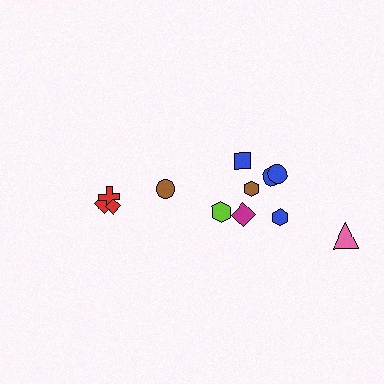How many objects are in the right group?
There are 8 objects.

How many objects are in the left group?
There are 4 objects.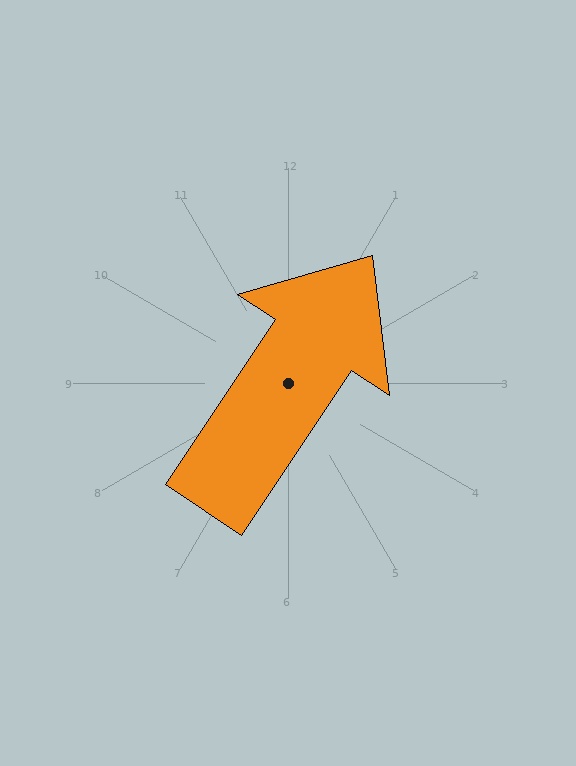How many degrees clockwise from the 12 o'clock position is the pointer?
Approximately 34 degrees.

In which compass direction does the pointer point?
Northeast.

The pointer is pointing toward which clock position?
Roughly 1 o'clock.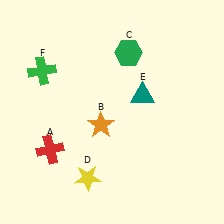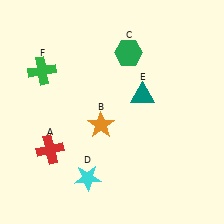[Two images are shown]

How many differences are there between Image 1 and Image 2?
There is 1 difference between the two images.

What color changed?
The star (D) changed from yellow in Image 1 to cyan in Image 2.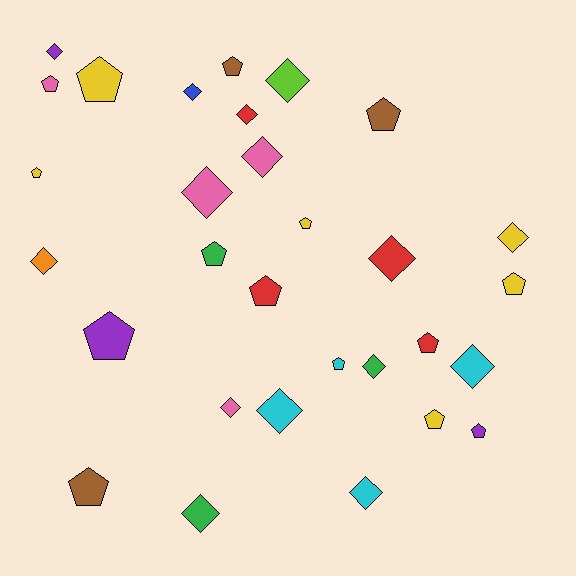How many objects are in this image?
There are 30 objects.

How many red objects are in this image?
There are 4 red objects.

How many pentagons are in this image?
There are 15 pentagons.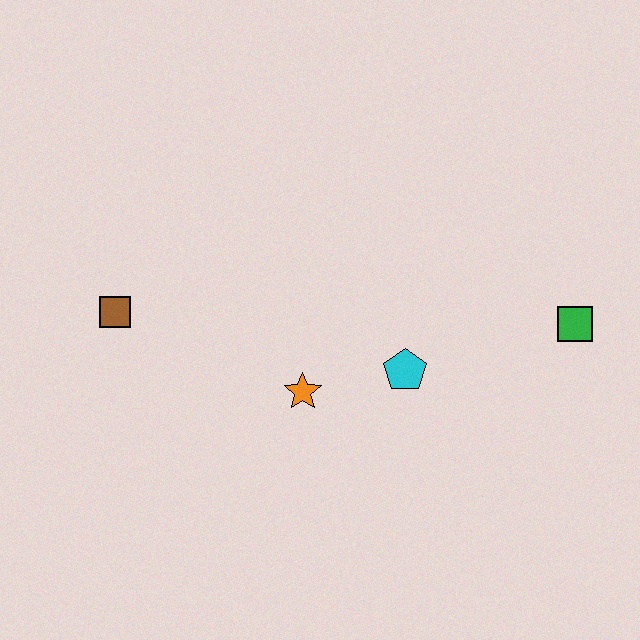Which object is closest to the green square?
The cyan pentagon is closest to the green square.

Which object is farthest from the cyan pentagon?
The brown square is farthest from the cyan pentagon.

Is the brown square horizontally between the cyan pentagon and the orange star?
No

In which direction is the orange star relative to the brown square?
The orange star is to the right of the brown square.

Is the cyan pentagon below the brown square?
Yes